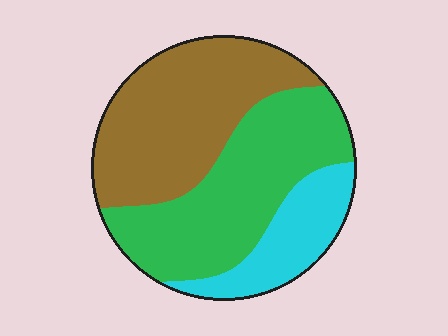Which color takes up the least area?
Cyan, at roughly 20%.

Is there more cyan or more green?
Green.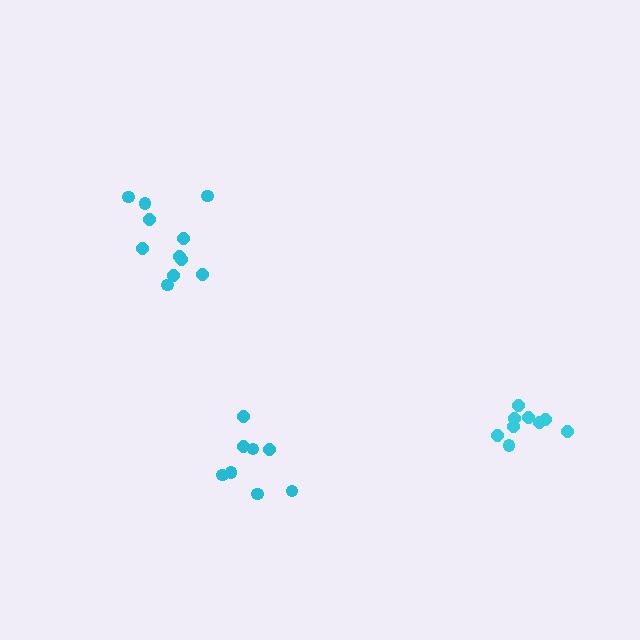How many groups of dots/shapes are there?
There are 3 groups.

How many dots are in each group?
Group 1: 8 dots, Group 2: 9 dots, Group 3: 11 dots (28 total).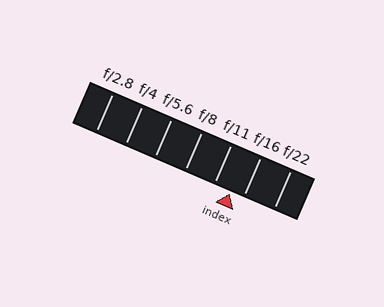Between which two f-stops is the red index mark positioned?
The index mark is between f/11 and f/16.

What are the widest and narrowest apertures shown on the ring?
The widest aperture shown is f/2.8 and the narrowest is f/22.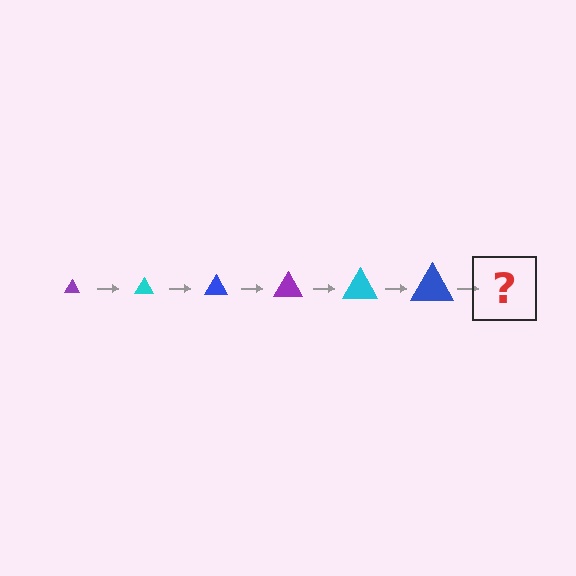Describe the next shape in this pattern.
It should be a purple triangle, larger than the previous one.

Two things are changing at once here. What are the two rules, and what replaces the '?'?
The two rules are that the triangle grows larger each step and the color cycles through purple, cyan, and blue. The '?' should be a purple triangle, larger than the previous one.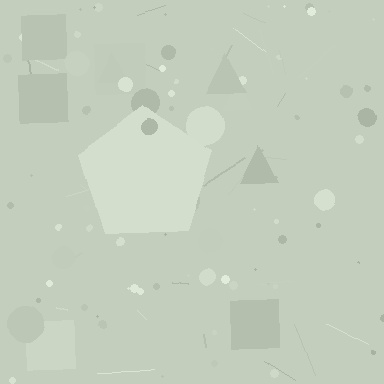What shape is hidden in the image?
A pentagon is hidden in the image.